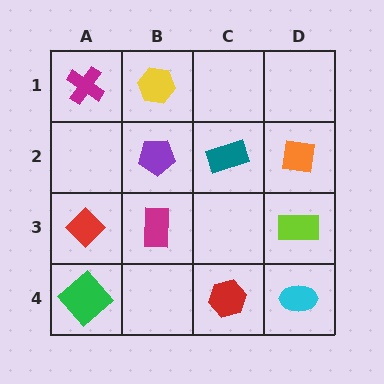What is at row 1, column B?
A yellow hexagon.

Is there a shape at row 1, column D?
No, that cell is empty.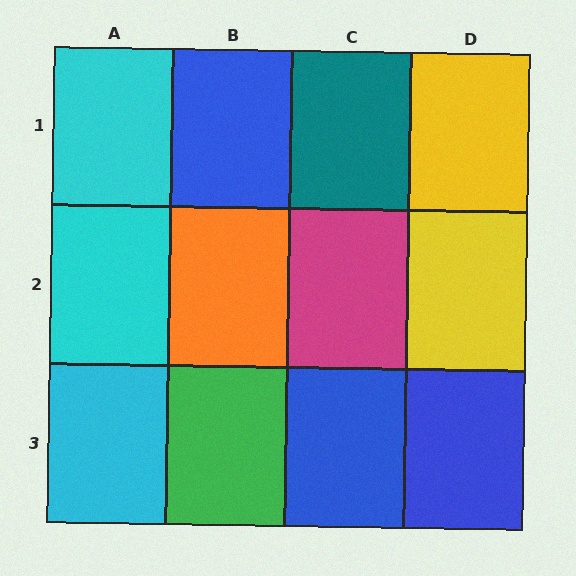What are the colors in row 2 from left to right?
Cyan, orange, magenta, yellow.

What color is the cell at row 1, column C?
Teal.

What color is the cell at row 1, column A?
Cyan.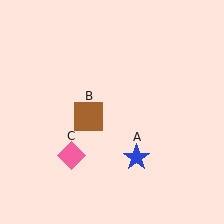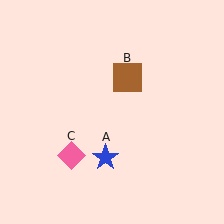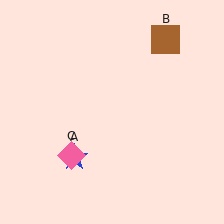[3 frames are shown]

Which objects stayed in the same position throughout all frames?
Pink diamond (object C) remained stationary.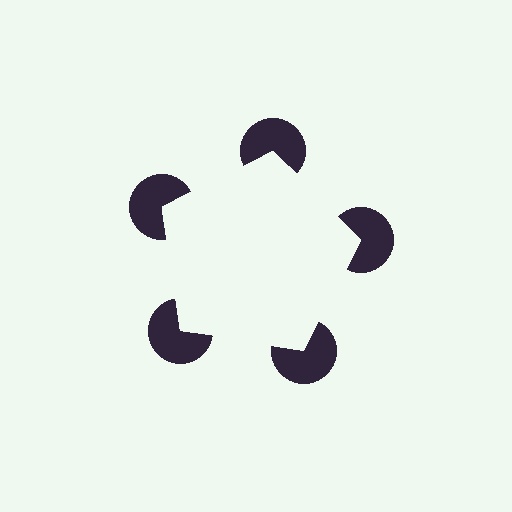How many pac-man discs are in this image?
There are 5 — one at each vertex of the illusory pentagon.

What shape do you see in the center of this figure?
An illusory pentagon — its edges are inferred from the aligned wedge cuts in the pac-man discs, not physically drawn.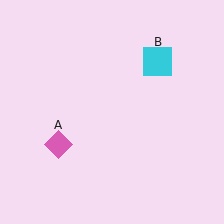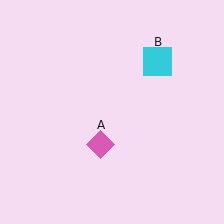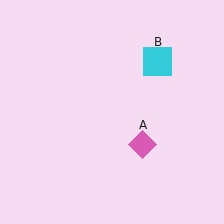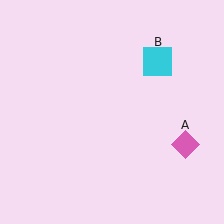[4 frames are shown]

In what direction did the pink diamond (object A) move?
The pink diamond (object A) moved right.